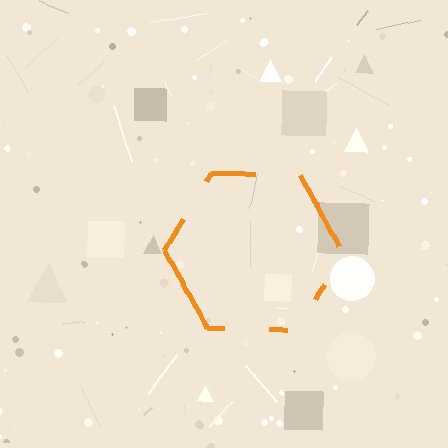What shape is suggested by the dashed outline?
The dashed outline suggests a hexagon.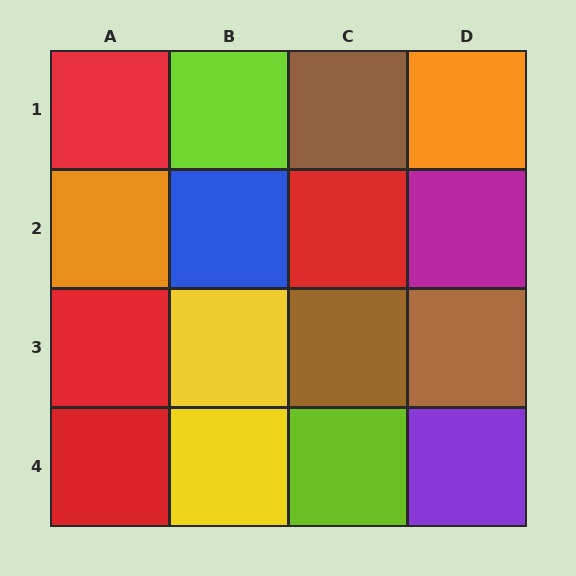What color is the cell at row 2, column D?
Magenta.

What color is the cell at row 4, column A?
Red.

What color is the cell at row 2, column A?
Orange.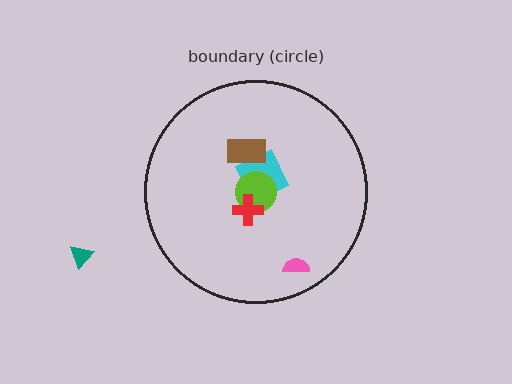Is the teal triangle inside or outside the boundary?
Outside.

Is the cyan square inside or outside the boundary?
Inside.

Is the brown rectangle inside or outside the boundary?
Inside.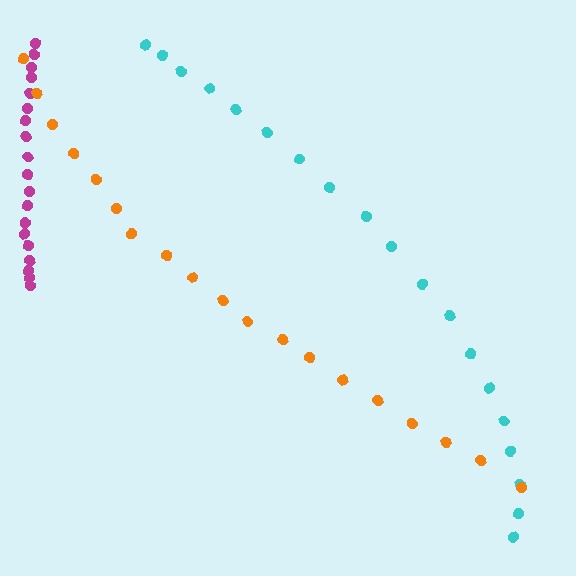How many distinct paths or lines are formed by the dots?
There are 3 distinct paths.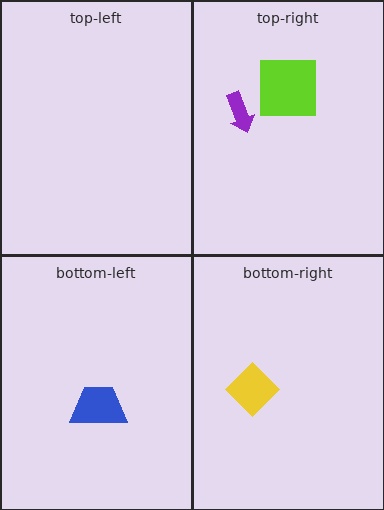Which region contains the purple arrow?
The top-right region.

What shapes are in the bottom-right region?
The yellow diamond.